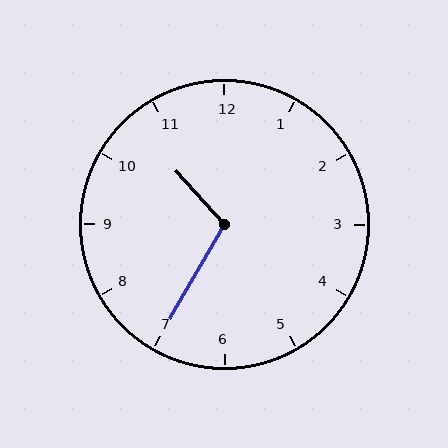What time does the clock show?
10:35.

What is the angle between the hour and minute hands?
Approximately 108 degrees.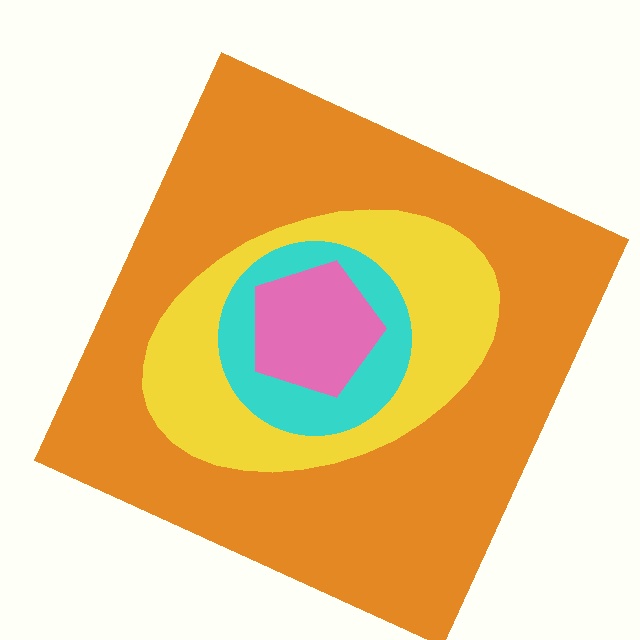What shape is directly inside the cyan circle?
The pink pentagon.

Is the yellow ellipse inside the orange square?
Yes.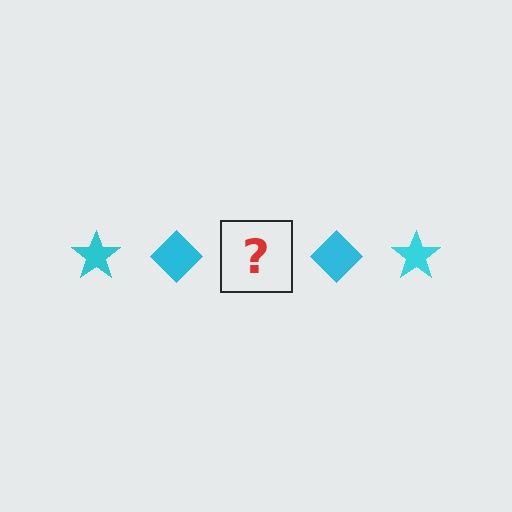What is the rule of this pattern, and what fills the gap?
The rule is that the pattern cycles through star, diamond shapes in cyan. The gap should be filled with a cyan star.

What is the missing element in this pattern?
The missing element is a cyan star.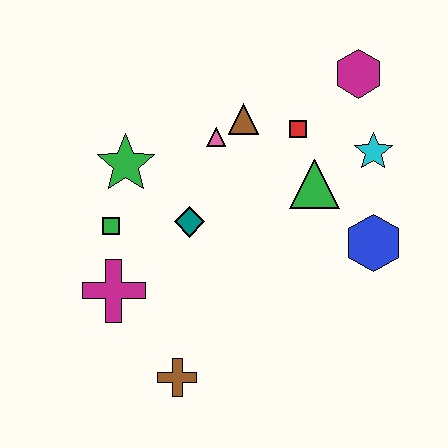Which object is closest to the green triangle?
The red square is closest to the green triangle.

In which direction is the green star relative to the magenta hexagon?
The green star is to the left of the magenta hexagon.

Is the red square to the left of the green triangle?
Yes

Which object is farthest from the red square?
The brown cross is farthest from the red square.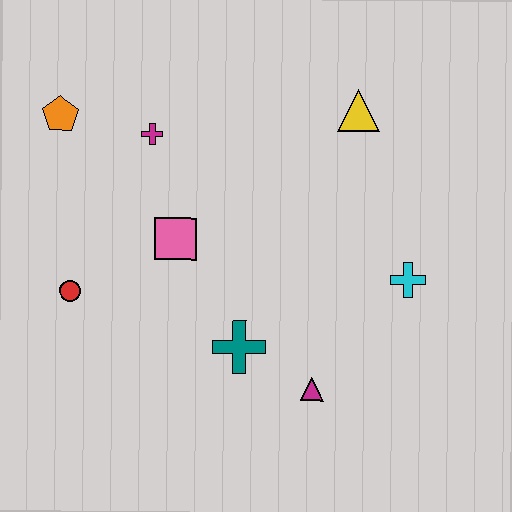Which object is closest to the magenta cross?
The orange pentagon is closest to the magenta cross.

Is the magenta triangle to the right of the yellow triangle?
No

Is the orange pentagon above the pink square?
Yes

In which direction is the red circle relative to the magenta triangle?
The red circle is to the left of the magenta triangle.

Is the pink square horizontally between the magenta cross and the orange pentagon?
No